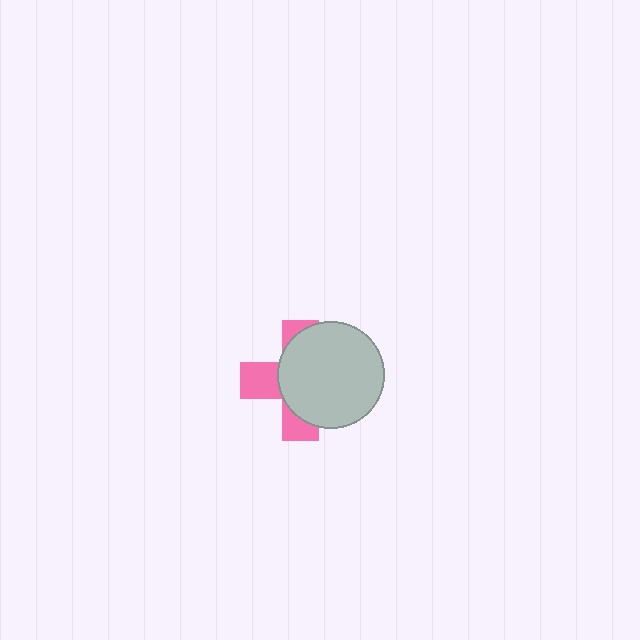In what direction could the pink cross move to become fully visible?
The pink cross could move left. That would shift it out from behind the light gray circle entirely.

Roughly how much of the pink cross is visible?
A small part of it is visible (roughly 37%).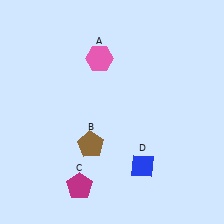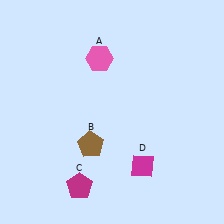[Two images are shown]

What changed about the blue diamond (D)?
In Image 1, D is blue. In Image 2, it changed to magenta.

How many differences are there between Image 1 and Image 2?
There is 1 difference between the two images.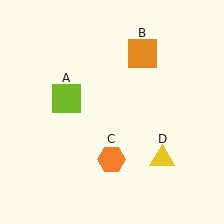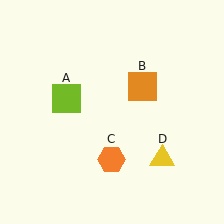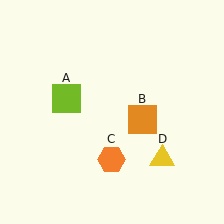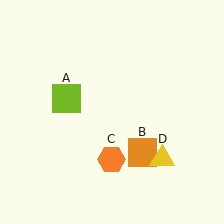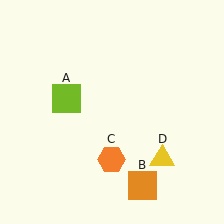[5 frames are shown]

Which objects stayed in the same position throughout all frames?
Lime square (object A) and orange hexagon (object C) and yellow triangle (object D) remained stationary.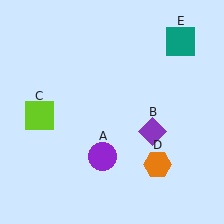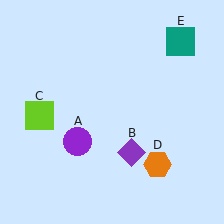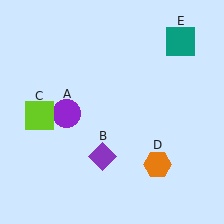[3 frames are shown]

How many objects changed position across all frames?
2 objects changed position: purple circle (object A), purple diamond (object B).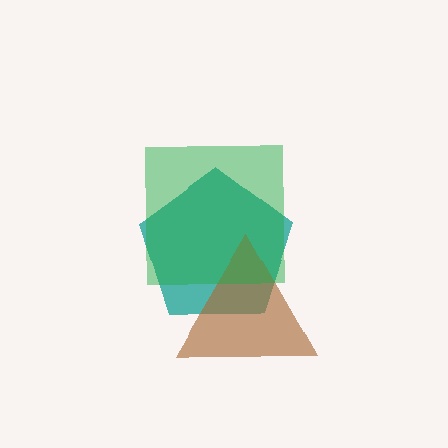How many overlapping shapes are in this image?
There are 3 overlapping shapes in the image.